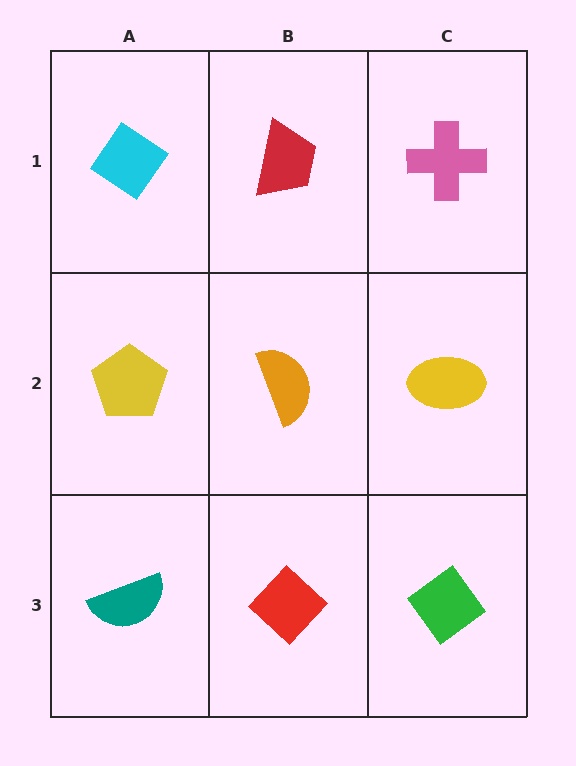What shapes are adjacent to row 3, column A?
A yellow pentagon (row 2, column A), a red diamond (row 3, column B).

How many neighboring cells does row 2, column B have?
4.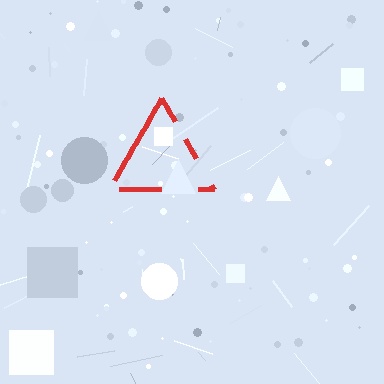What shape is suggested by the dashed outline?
The dashed outline suggests a triangle.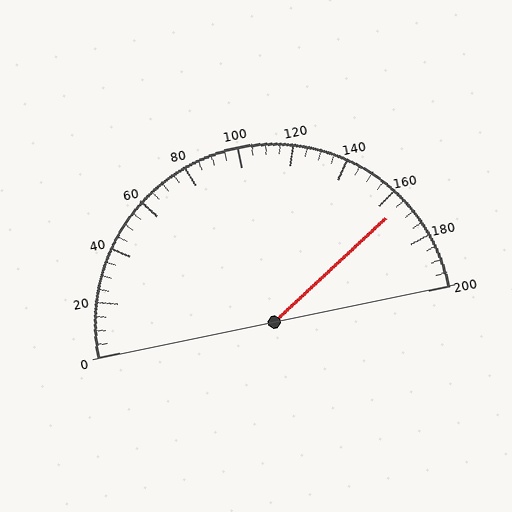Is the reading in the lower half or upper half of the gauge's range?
The reading is in the upper half of the range (0 to 200).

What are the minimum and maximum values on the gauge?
The gauge ranges from 0 to 200.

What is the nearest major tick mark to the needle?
The nearest major tick mark is 160.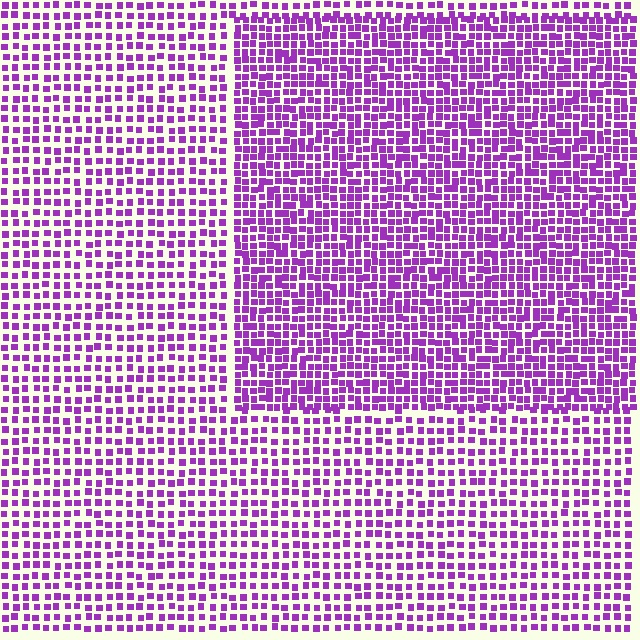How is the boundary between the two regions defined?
The boundary is defined by a change in element density (approximately 1.7x ratio). All elements are the same color, size, and shape.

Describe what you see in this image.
The image contains small purple elements arranged at two different densities. A rectangle-shaped region is visible where the elements are more densely packed than the surrounding area.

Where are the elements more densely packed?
The elements are more densely packed inside the rectangle boundary.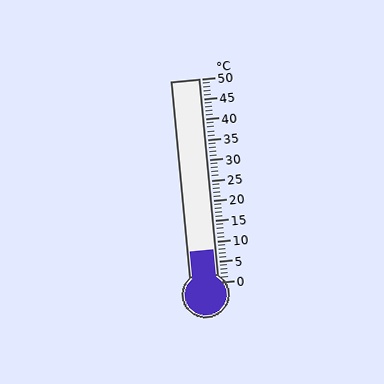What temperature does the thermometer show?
The thermometer shows approximately 8°C.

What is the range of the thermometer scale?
The thermometer scale ranges from 0°C to 50°C.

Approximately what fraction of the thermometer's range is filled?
The thermometer is filled to approximately 15% of its range.